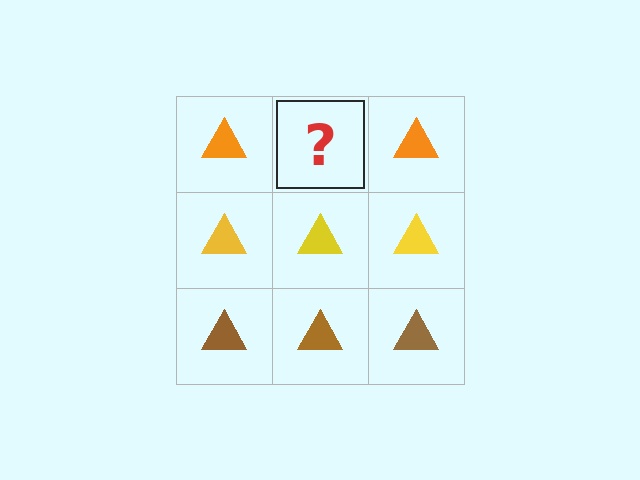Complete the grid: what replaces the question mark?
The question mark should be replaced with an orange triangle.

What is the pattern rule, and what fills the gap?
The rule is that each row has a consistent color. The gap should be filled with an orange triangle.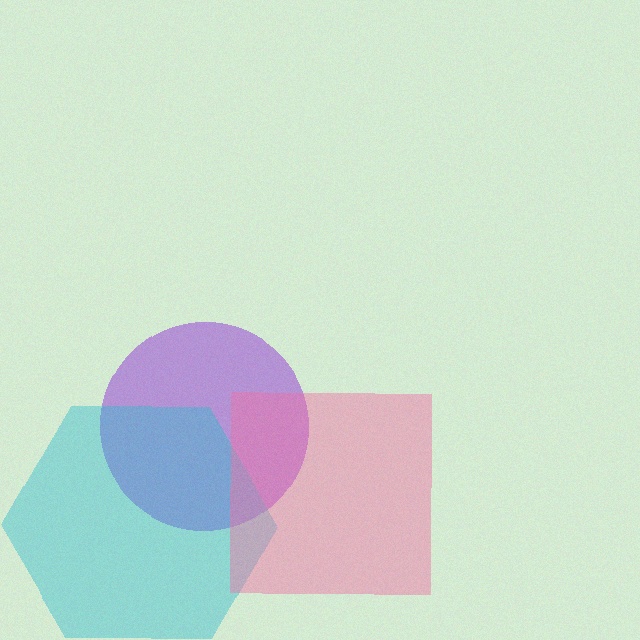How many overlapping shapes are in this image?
There are 3 overlapping shapes in the image.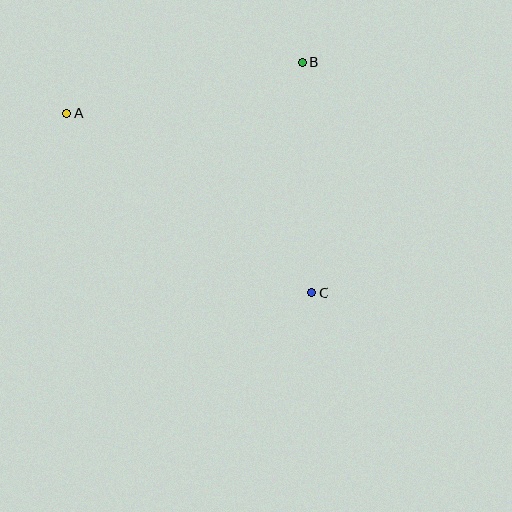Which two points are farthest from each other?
Points A and C are farthest from each other.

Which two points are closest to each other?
Points B and C are closest to each other.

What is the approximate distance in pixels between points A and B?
The distance between A and B is approximately 241 pixels.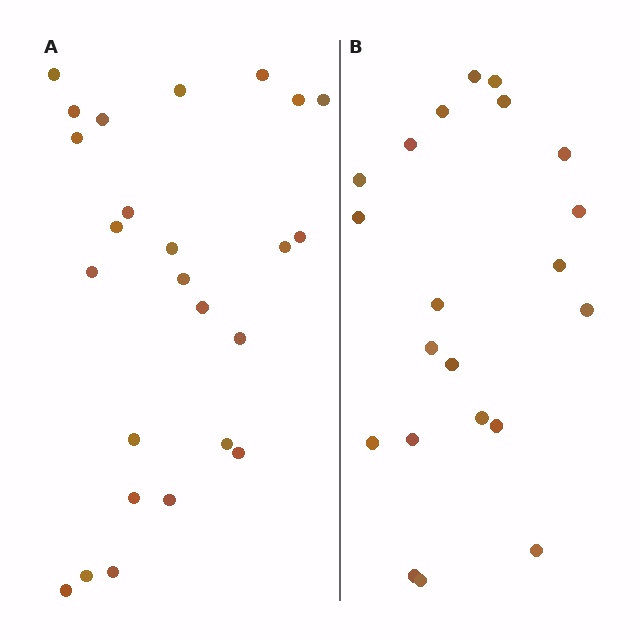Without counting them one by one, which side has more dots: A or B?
Region A (the left region) has more dots.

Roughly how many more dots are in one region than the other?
Region A has about 4 more dots than region B.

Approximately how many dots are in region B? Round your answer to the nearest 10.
About 20 dots. (The exact count is 21, which rounds to 20.)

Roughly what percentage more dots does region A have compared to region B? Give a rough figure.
About 20% more.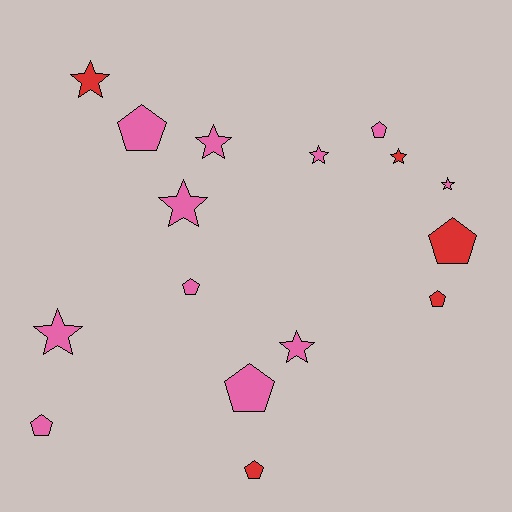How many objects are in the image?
There are 16 objects.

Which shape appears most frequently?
Pentagon, with 8 objects.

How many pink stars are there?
There are 6 pink stars.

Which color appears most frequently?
Pink, with 11 objects.